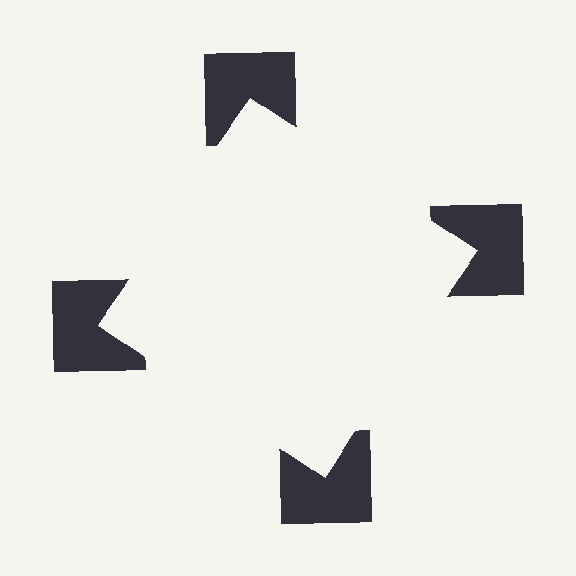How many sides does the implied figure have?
4 sides.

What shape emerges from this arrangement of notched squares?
An illusory square — its edges are inferred from the aligned wedge cuts in the notched squares, not physically drawn.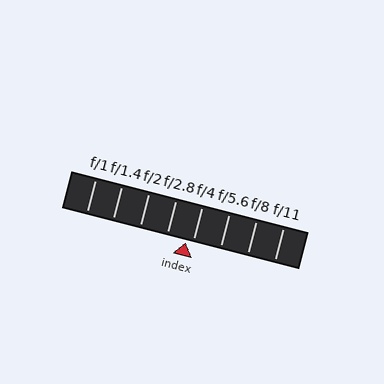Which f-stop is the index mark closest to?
The index mark is closest to f/4.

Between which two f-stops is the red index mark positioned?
The index mark is between f/2.8 and f/4.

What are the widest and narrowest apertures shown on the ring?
The widest aperture shown is f/1 and the narrowest is f/11.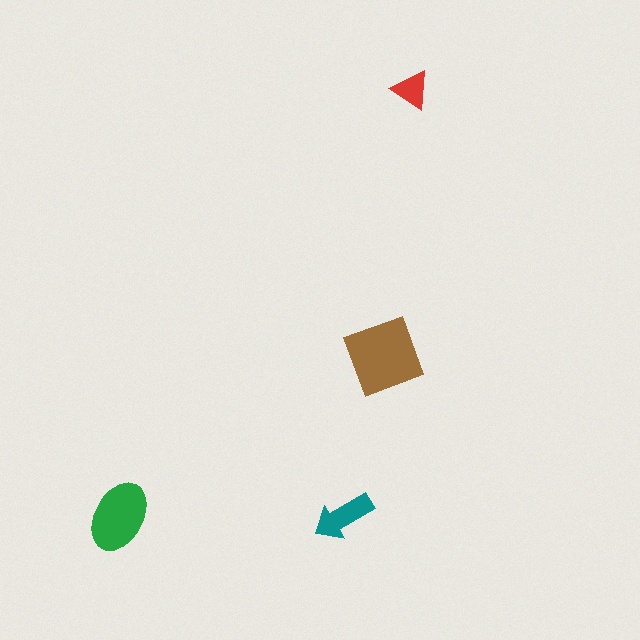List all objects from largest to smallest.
The brown square, the green ellipse, the teal arrow, the red triangle.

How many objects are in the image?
There are 4 objects in the image.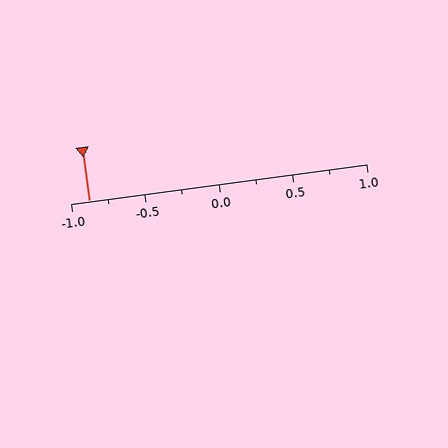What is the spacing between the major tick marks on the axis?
The major ticks are spaced 0.5 apart.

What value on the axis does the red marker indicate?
The marker indicates approximately -0.88.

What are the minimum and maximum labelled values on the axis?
The axis runs from -1.0 to 1.0.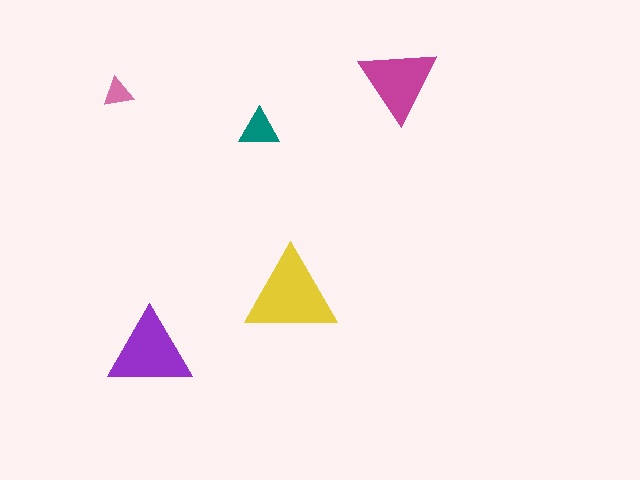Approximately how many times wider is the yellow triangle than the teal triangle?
About 2 times wider.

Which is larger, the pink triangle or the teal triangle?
The teal one.